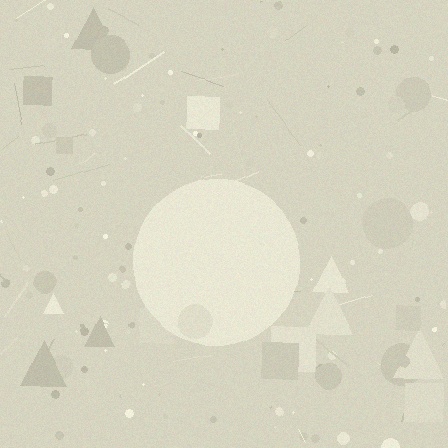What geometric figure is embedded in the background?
A circle is embedded in the background.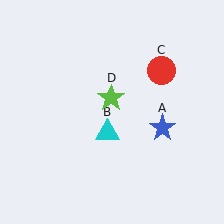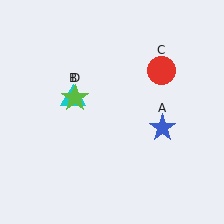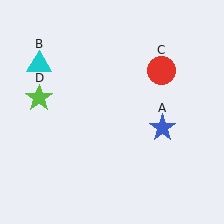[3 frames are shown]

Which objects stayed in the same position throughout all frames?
Blue star (object A) and red circle (object C) remained stationary.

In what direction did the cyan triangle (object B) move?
The cyan triangle (object B) moved up and to the left.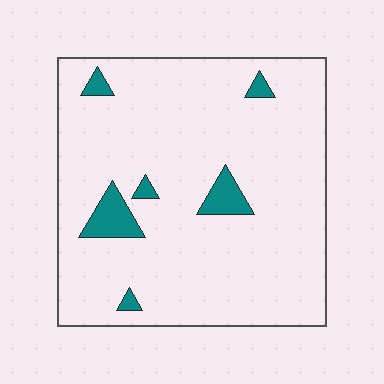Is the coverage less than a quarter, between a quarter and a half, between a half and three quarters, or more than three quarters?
Less than a quarter.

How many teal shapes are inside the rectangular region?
6.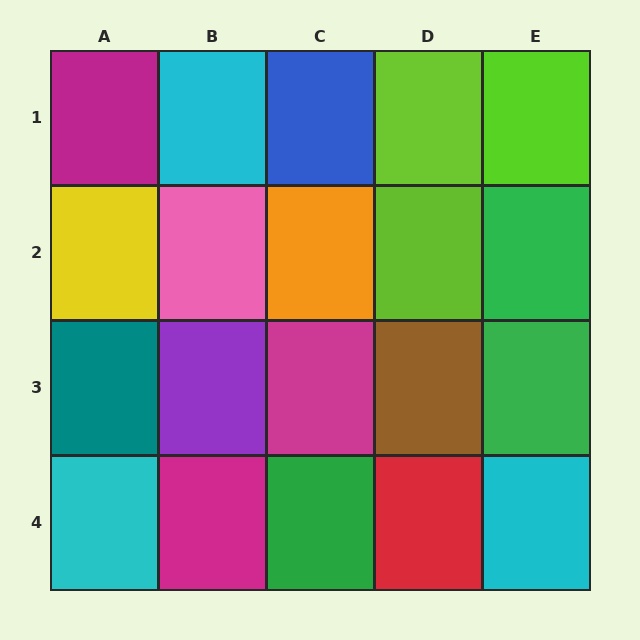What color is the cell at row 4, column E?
Cyan.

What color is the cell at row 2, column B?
Pink.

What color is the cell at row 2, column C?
Orange.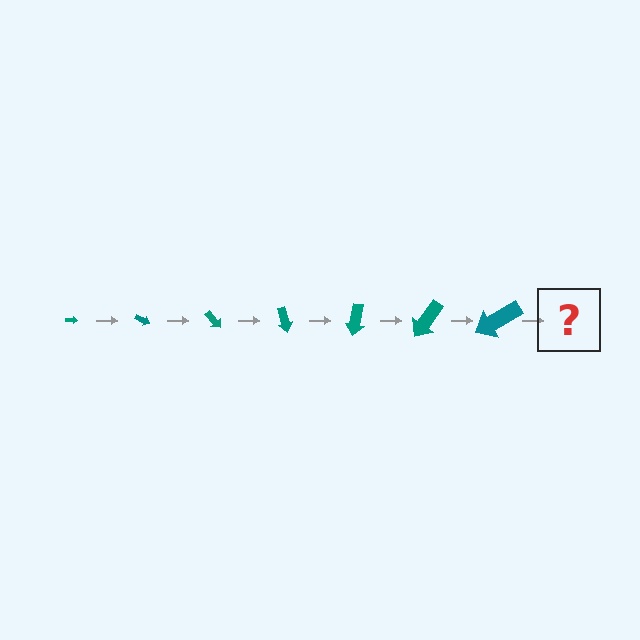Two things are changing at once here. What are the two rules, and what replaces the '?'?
The two rules are that the arrow grows larger each step and it rotates 25 degrees each step. The '?' should be an arrow, larger than the previous one and rotated 175 degrees from the start.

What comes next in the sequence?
The next element should be an arrow, larger than the previous one and rotated 175 degrees from the start.